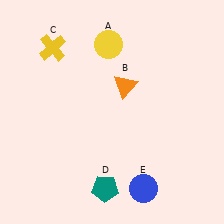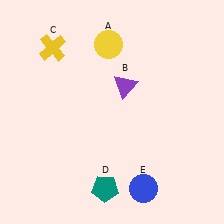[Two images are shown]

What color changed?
The triangle (B) changed from orange in Image 1 to purple in Image 2.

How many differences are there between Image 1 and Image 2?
There is 1 difference between the two images.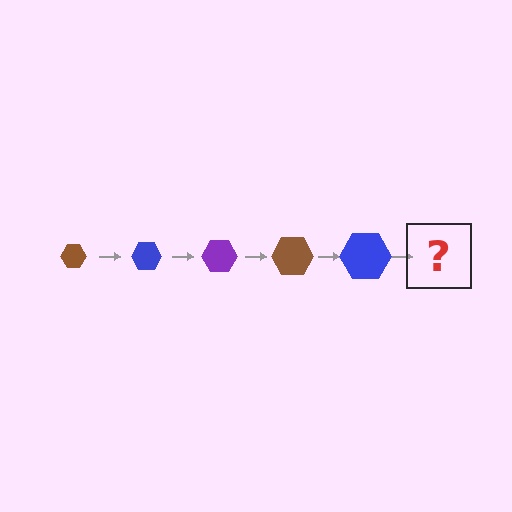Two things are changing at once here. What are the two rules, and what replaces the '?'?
The two rules are that the hexagon grows larger each step and the color cycles through brown, blue, and purple. The '?' should be a purple hexagon, larger than the previous one.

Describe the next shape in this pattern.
It should be a purple hexagon, larger than the previous one.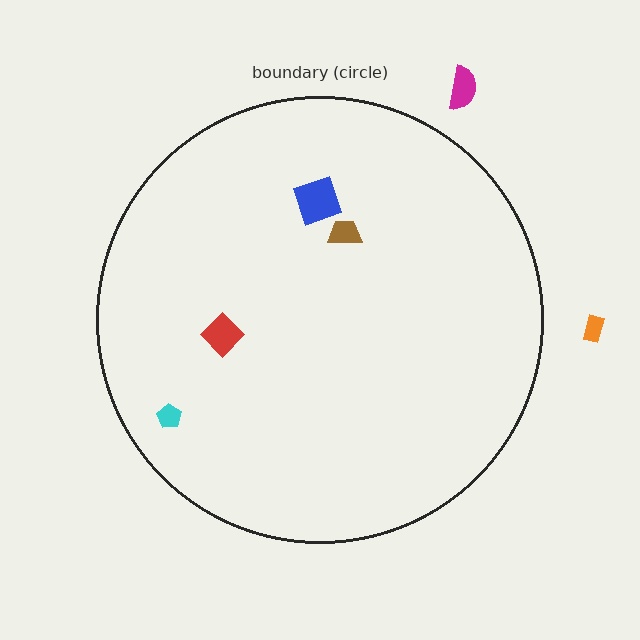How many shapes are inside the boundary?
4 inside, 2 outside.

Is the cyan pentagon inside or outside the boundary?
Inside.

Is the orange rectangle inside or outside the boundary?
Outside.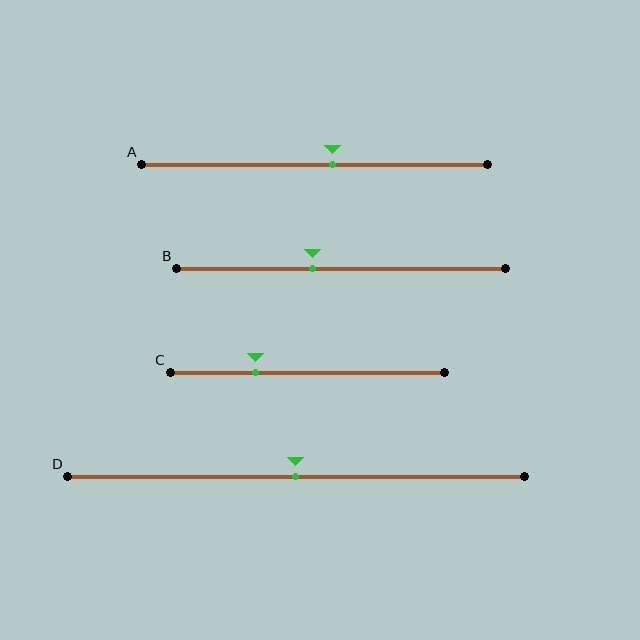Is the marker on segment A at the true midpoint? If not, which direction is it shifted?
No, the marker on segment A is shifted to the right by about 5% of the segment length.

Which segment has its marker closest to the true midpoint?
Segment D has its marker closest to the true midpoint.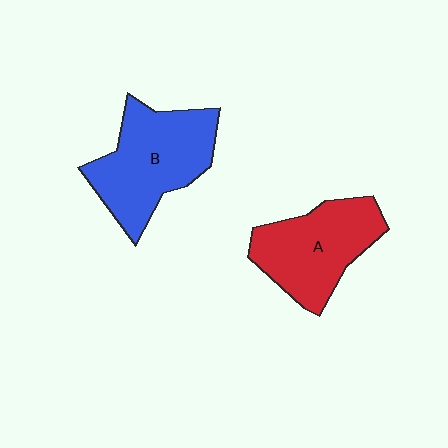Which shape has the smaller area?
Shape A (red).